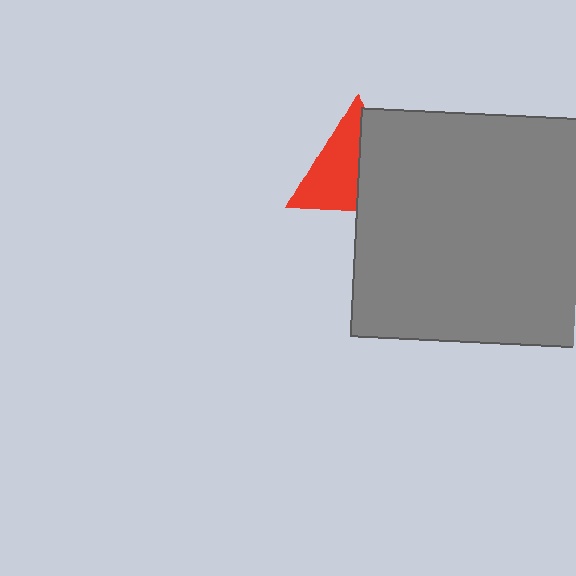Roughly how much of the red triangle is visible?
About half of it is visible (roughly 55%).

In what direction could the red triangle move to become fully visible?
The red triangle could move left. That would shift it out from behind the gray square entirely.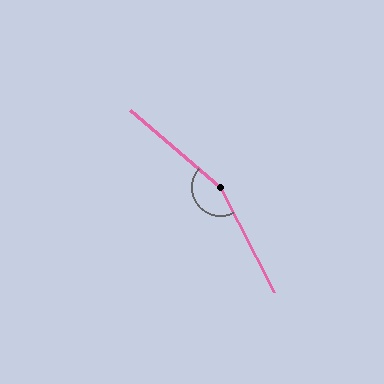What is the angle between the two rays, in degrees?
Approximately 158 degrees.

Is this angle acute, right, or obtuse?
It is obtuse.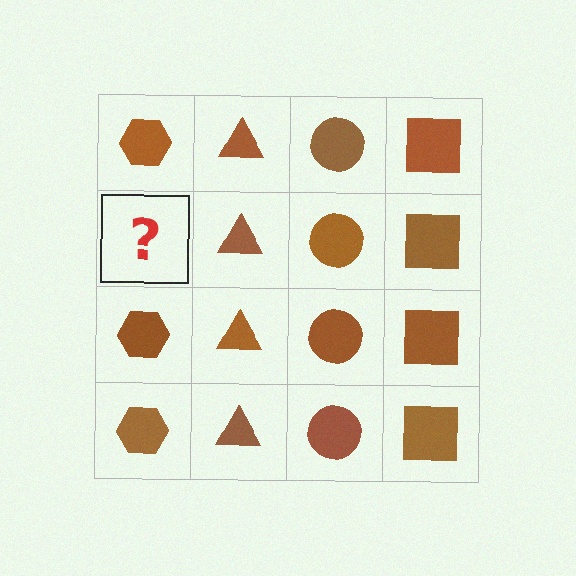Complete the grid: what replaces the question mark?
The question mark should be replaced with a brown hexagon.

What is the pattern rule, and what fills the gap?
The rule is that each column has a consistent shape. The gap should be filled with a brown hexagon.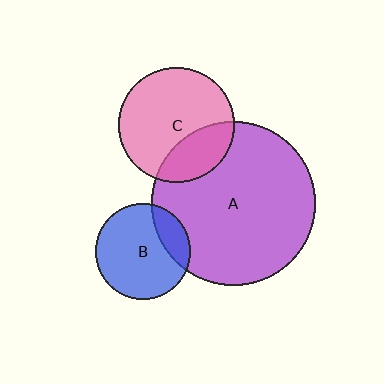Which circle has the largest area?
Circle A (purple).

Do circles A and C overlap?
Yes.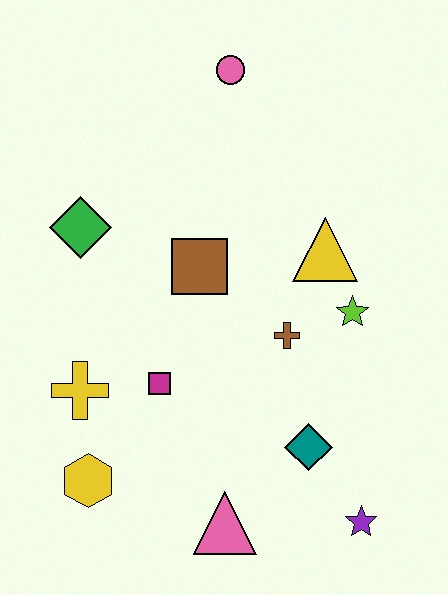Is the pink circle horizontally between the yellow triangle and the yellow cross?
Yes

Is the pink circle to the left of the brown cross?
Yes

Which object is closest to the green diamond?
The brown square is closest to the green diamond.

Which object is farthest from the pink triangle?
The pink circle is farthest from the pink triangle.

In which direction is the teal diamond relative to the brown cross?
The teal diamond is below the brown cross.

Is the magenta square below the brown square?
Yes